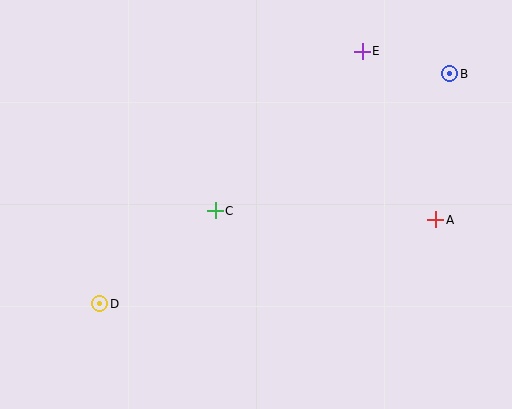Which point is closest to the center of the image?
Point C at (215, 211) is closest to the center.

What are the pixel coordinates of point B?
Point B is at (450, 74).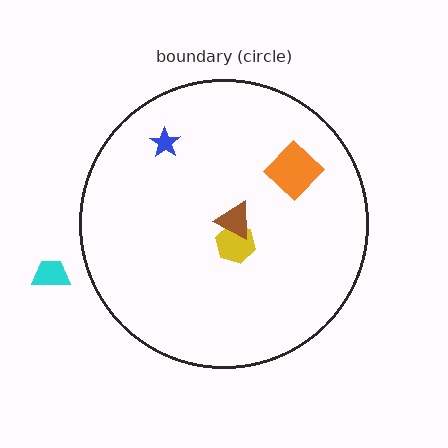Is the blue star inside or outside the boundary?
Inside.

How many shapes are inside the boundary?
4 inside, 1 outside.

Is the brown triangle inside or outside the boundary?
Inside.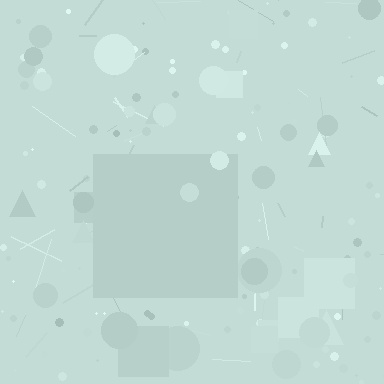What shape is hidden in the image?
A square is hidden in the image.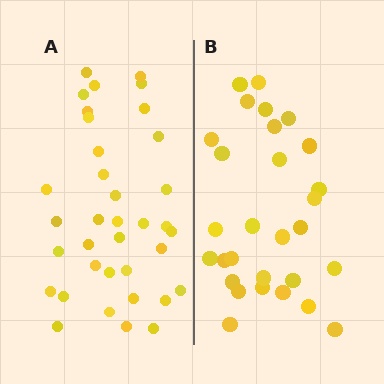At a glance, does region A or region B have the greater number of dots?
Region A (the left region) has more dots.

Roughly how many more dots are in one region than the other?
Region A has roughly 8 or so more dots than region B.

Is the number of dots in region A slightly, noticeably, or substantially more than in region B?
Region A has only slightly more — the two regions are fairly close. The ratio is roughly 1.2 to 1.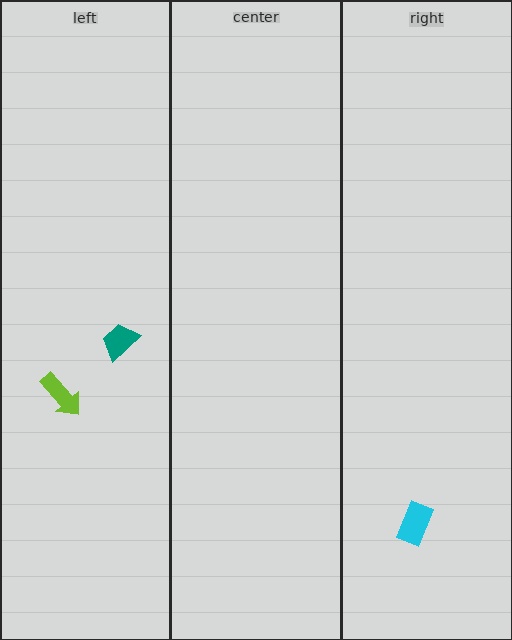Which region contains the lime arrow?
The left region.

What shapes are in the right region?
The cyan rectangle.